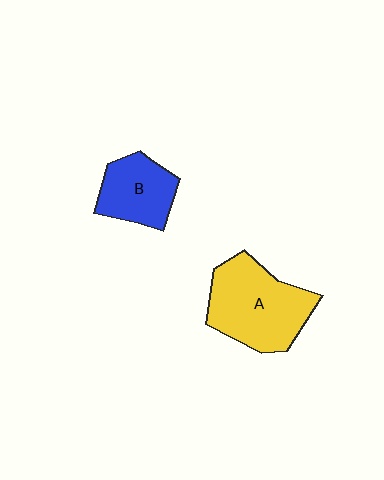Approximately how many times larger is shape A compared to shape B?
Approximately 1.6 times.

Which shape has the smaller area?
Shape B (blue).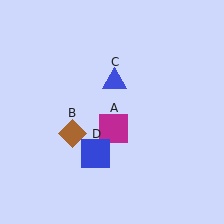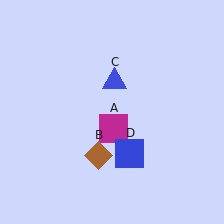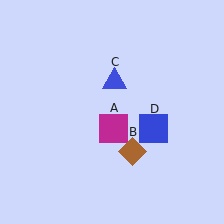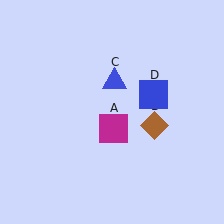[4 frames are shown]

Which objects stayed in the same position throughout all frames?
Magenta square (object A) and blue triangle (object C) remained stationary.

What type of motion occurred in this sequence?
The brown diamond (object B), blue square (object D) rotated counterclockwise around the center of the scene.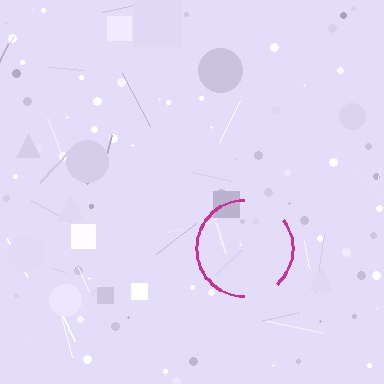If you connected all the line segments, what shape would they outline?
They would outline a circle.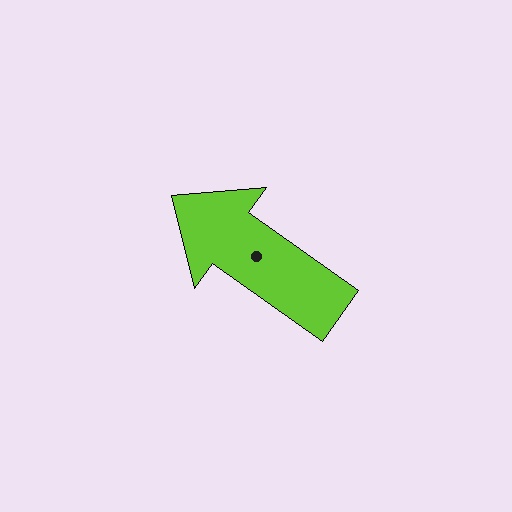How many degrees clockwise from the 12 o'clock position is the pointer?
Approximately 305 degrees.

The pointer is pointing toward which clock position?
Roughly 10 o'clock.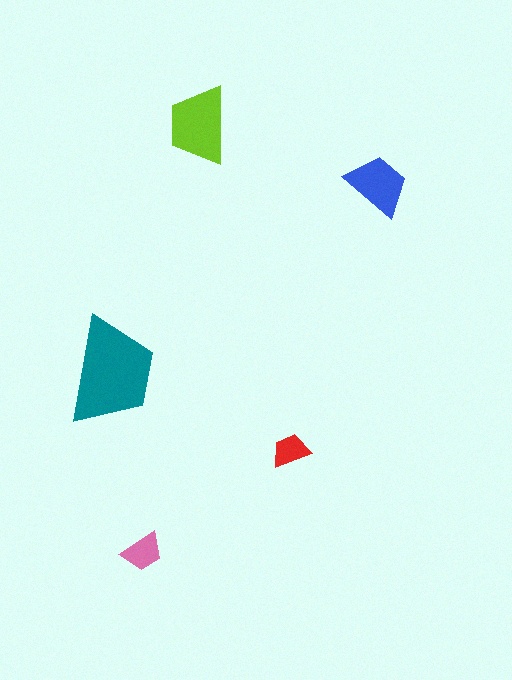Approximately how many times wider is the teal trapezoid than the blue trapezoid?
About 1.5 times wider.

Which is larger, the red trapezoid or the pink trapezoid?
The pink one.